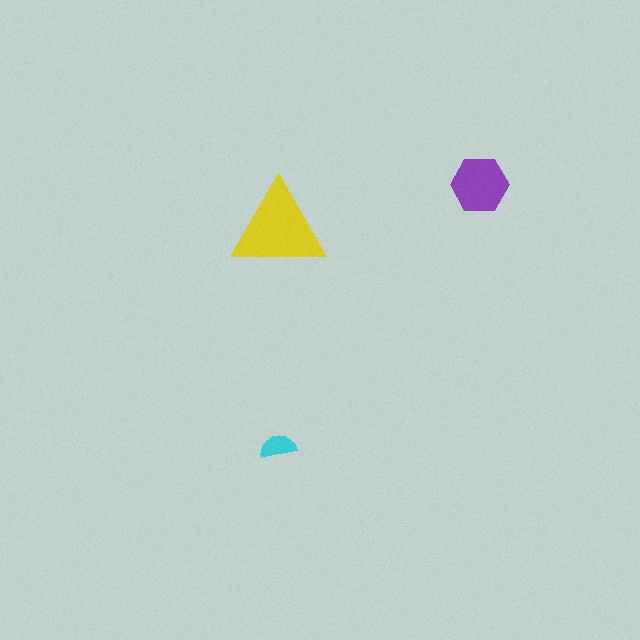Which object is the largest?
The yellow triangle.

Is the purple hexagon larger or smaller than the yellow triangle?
Smaller.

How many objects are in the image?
There are 3 objects in the image.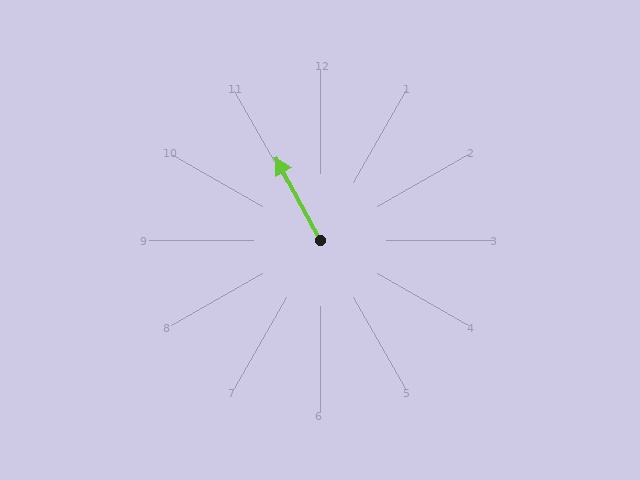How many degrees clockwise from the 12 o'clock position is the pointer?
Approximately 332 degrees.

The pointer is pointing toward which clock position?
Roughly 11 o'clock.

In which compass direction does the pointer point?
Northwest.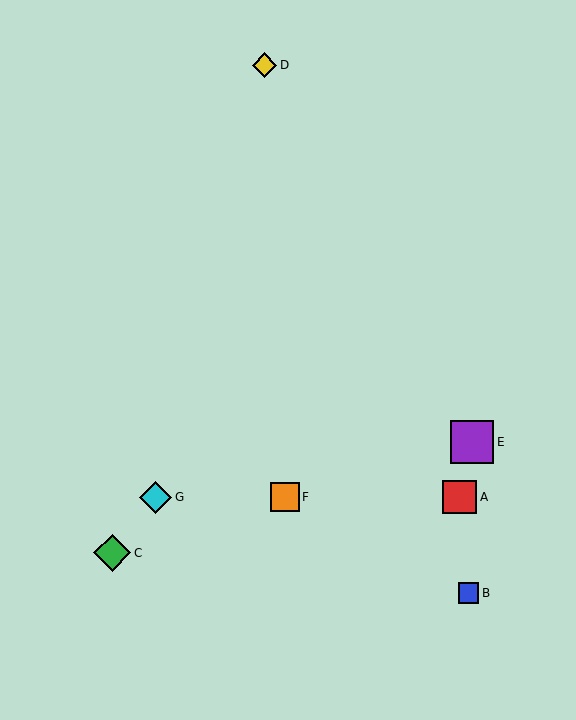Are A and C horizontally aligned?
No, A is at y≈497 and C is at y≈553.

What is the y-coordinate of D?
Object D is at y≈65.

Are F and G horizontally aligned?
Yes, both are at y≈497.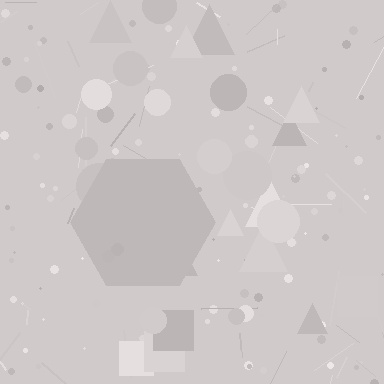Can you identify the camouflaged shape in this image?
The camouflaged shape is a hexagon.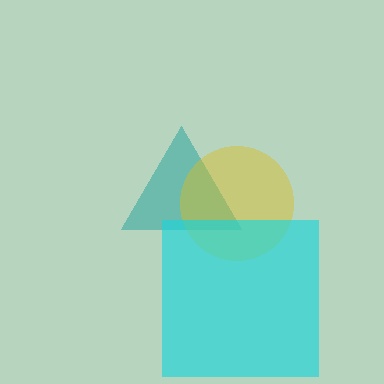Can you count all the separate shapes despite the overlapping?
Yes, there are 3 separate shapes.